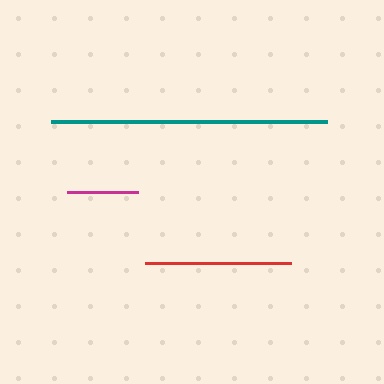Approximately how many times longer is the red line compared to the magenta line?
The red line is approximately 2.1 times the length of the magenta line.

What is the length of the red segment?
The red segment is approximately 146 pixels long.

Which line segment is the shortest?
The magenta line is the shortest at approximately 71 pixels.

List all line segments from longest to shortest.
From longest to shortest: teal, red, magenta.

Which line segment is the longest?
The teal line is the longest at approximately 276 pixels.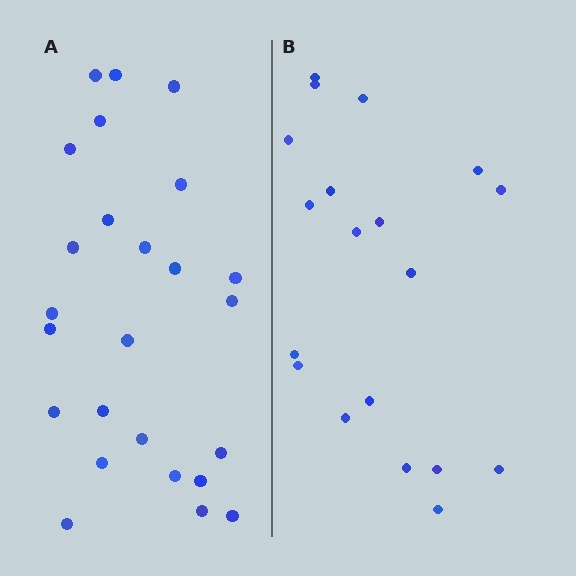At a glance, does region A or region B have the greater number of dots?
Region A (the left region) has more dots.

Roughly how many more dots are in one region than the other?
Region A has about 6 more dots than region B.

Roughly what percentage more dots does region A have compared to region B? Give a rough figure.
About 30% more.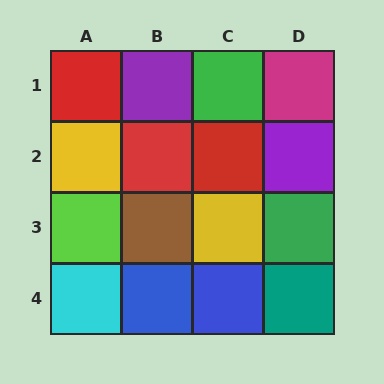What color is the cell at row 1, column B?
Purple.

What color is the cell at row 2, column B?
Red.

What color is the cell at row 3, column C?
Yellow.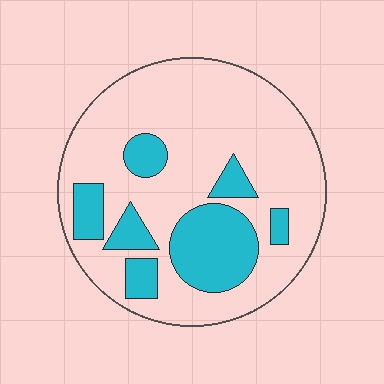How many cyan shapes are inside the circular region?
7.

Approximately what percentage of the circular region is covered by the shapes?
Approximately 25%.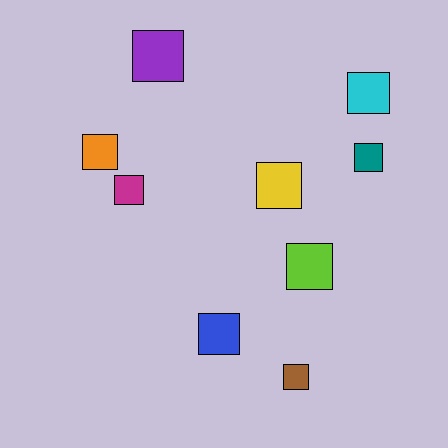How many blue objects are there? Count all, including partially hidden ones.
There is 1 blue object.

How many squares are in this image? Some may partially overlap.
There are 9 squares.